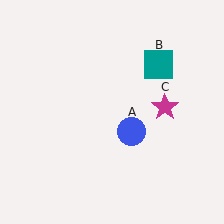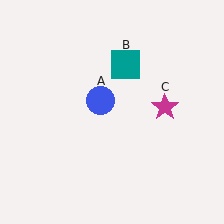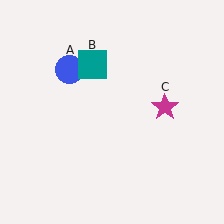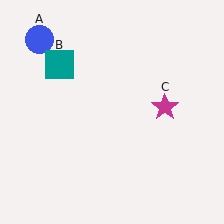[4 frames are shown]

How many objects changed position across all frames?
2 objects changed position: blue circle (object A), teal square (object B).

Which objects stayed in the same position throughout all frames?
Magenta star (object C) remained stationary.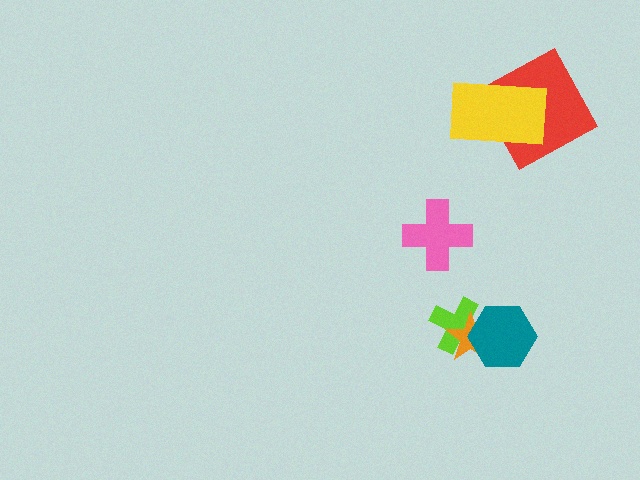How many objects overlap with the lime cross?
2 objects overlap with the lime cross.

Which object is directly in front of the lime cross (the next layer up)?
The orange star is directly in front of the lime cross.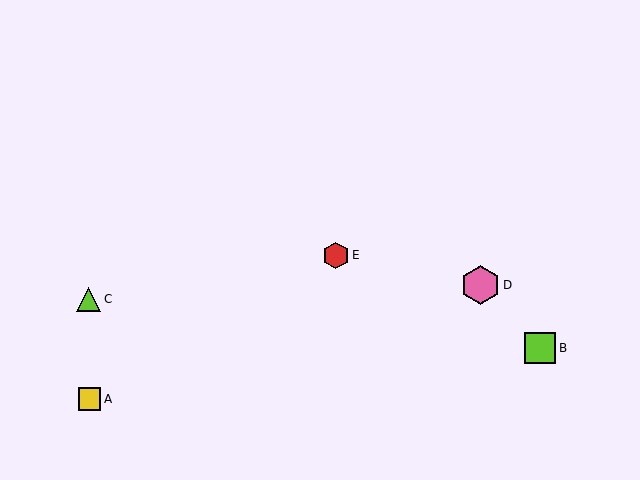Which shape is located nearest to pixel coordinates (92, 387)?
The yellow square (labeled A) at (90, 399) is nearest to that location.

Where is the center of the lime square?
The center of the lime square is at (540, 348).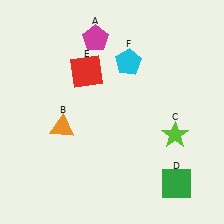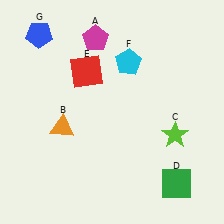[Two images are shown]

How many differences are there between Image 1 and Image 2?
There is 1 difference between the two images.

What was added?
A blue pentagon (G) was added in Image 2.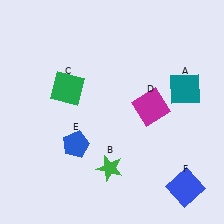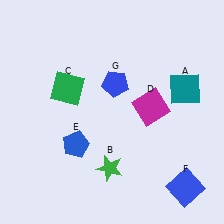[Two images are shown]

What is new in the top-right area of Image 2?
A blue pentagon (G) was added in the top-right area of Image 2.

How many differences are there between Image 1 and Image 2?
There is 1 difference between the two images.